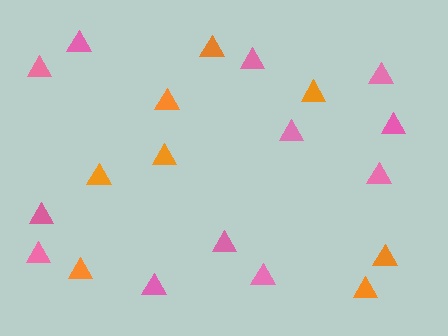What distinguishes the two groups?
There are 2 groups: one group of pink triangles (12) and one group of orange triangles (8).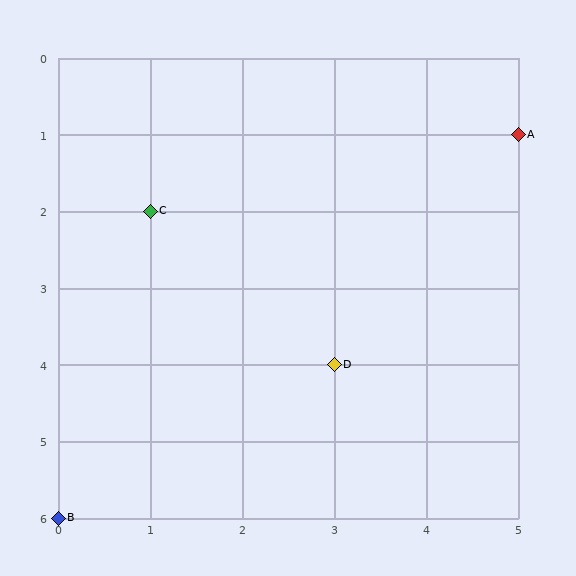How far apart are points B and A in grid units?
Points B and A are 5 columns and 5 rows apart (about 7.1 grid units diagonally).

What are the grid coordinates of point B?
Point B is at grid coordinates (0, 6).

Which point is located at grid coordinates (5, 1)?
Point A is at (5, 1).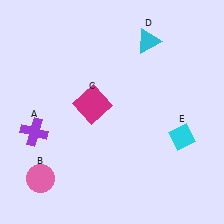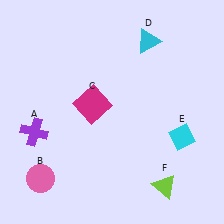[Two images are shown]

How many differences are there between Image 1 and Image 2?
There is 1 difference between the two images.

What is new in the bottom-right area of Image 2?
A lime triangle (F) was added in the bottom-right area of Image 2.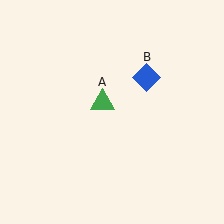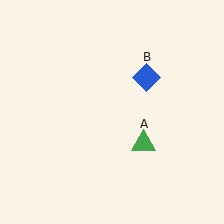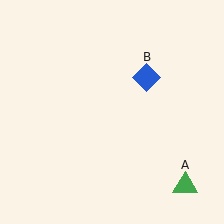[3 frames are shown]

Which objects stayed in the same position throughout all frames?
Blue diamond (object B) remained stationary.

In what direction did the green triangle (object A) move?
The green triangle (object A) moved down and to the right.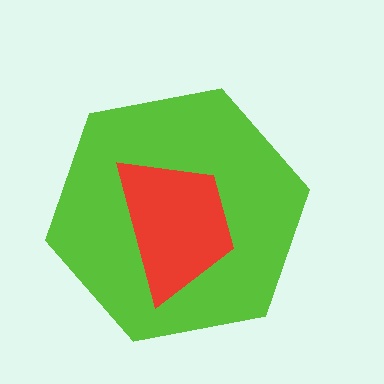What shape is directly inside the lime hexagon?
The red trapezoid.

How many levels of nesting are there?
2.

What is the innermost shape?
The red trapezoid.